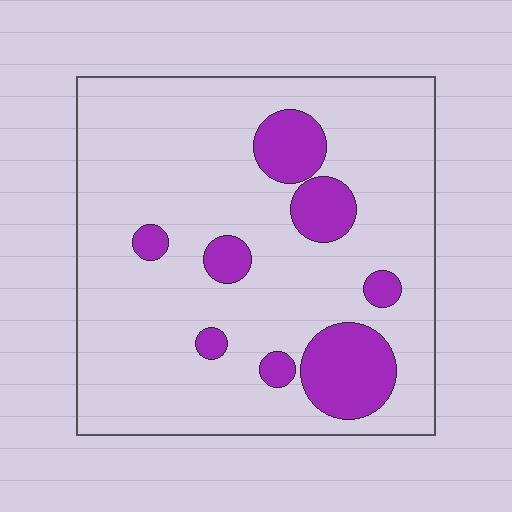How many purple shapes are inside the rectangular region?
8.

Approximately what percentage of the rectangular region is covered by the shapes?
Approximately 15%.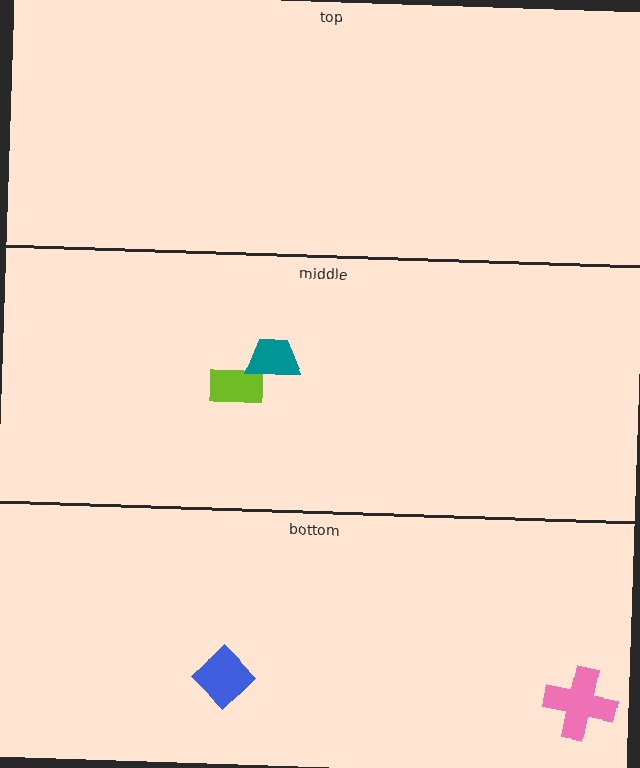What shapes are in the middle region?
The lime rectangle, the teal trapezoid.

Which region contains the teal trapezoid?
The middle region.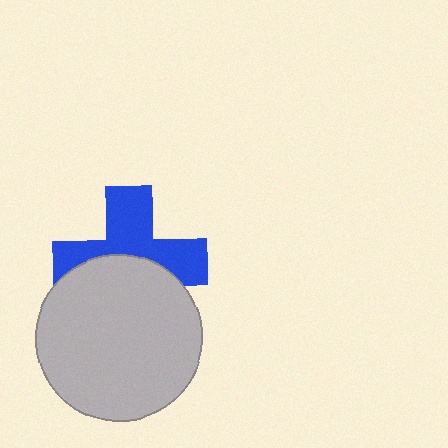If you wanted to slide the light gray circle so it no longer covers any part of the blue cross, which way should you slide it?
Slide it down — that is the most direct way to separate the two shapes.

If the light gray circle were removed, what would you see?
You would see the complete blue cross.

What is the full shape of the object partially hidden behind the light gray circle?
The partially hidden object is a blue cross.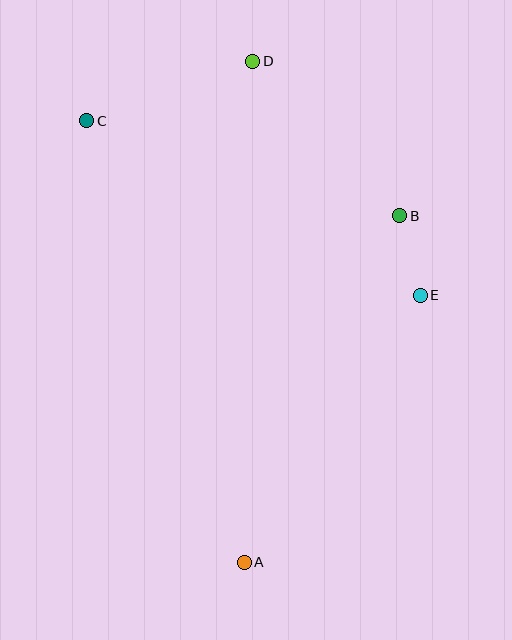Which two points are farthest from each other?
Points A and D are farthest from each other.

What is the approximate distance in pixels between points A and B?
The distance between A and B is approximately 380 pixels.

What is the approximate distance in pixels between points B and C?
The distance between B and C is approximately 327 pixels.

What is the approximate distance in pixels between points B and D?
The distance between B and D is approximately 213 pixels.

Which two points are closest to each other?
Points B and E are closest to each other.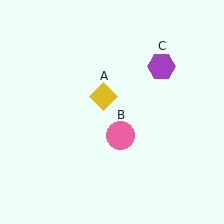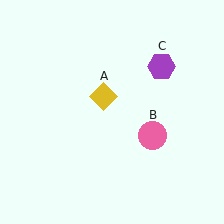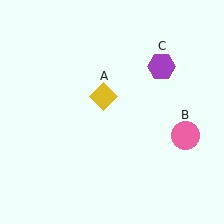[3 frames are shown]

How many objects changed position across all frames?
1 object changed position: pink circle (object B).